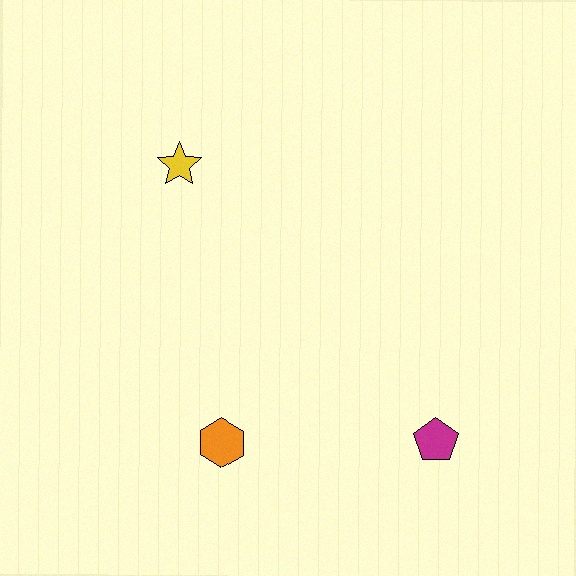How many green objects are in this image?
There are no green objects.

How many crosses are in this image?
There are no crosses.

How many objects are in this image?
There are 3 objects.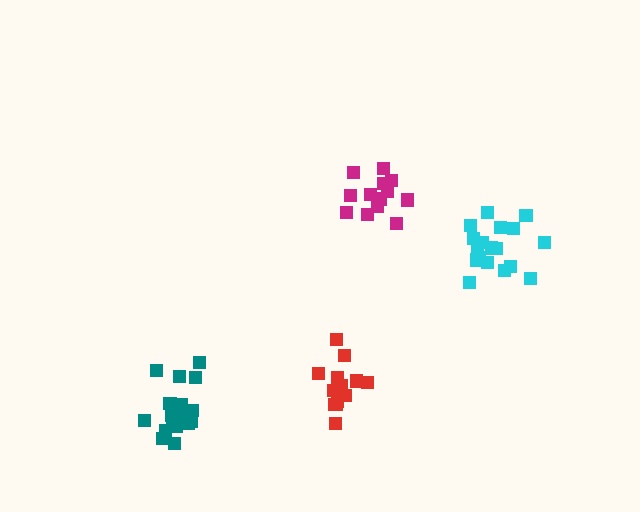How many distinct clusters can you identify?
There are 4 distinct clusters.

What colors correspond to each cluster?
The clusters are colored: red, cyan, magenta, teal.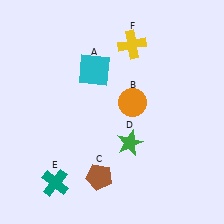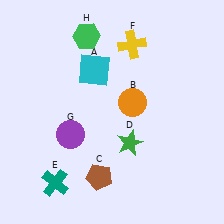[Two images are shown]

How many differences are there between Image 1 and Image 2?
There are 2 differences between the two images.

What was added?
A purple circle (G), a green hexagon (H) were added in Image 2.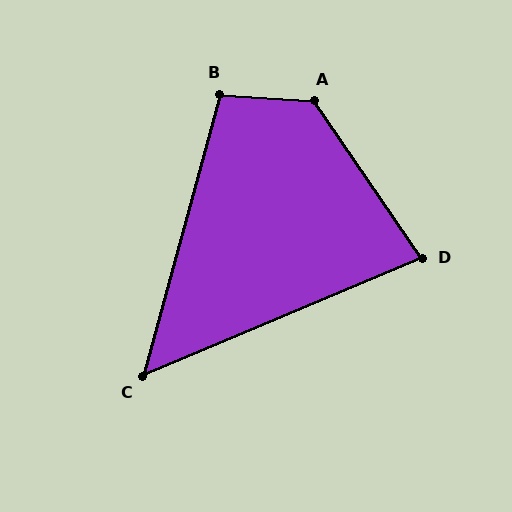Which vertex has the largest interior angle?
A, at approximately 128 degrees.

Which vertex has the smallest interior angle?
C, at approximately 52 degrees.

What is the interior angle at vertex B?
Approximately 101 degrees (obtuse).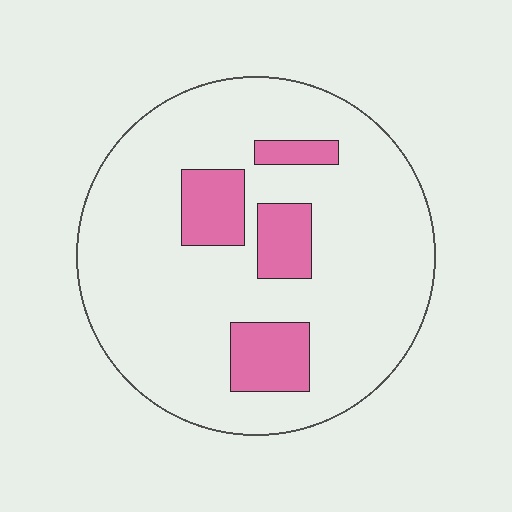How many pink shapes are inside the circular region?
4.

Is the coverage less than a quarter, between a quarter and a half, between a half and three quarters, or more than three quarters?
Less than a quarter.